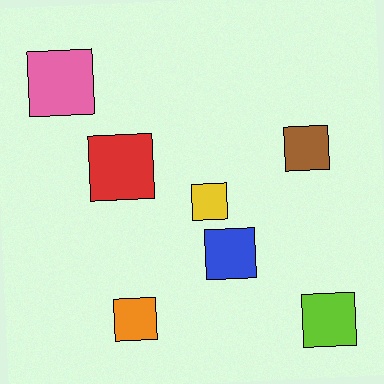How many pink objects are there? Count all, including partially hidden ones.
There is 1 pink object.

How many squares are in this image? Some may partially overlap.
There are 7 squares.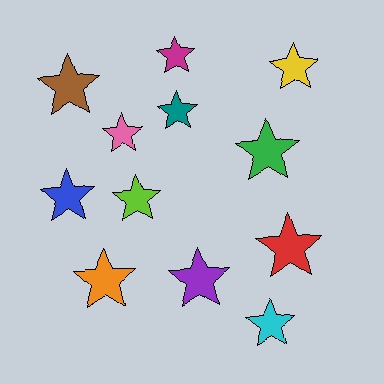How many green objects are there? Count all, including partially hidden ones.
There is 1 green object.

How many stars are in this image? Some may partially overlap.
There are 12 stars.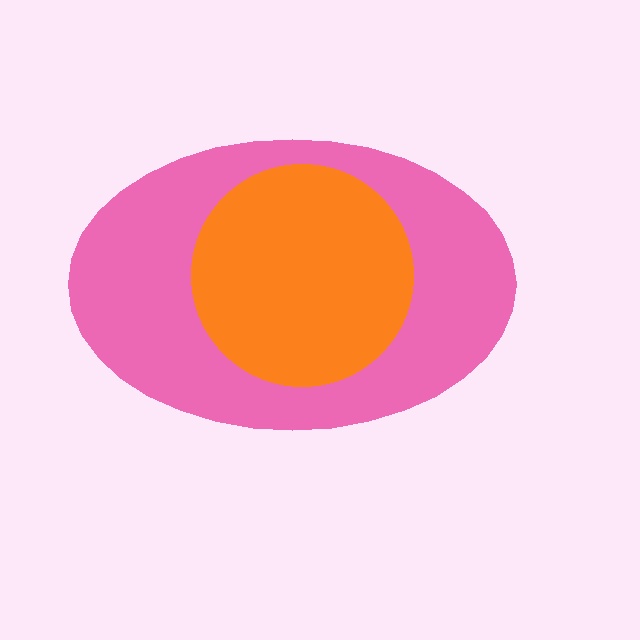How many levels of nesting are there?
2.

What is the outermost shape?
The pink ellipse.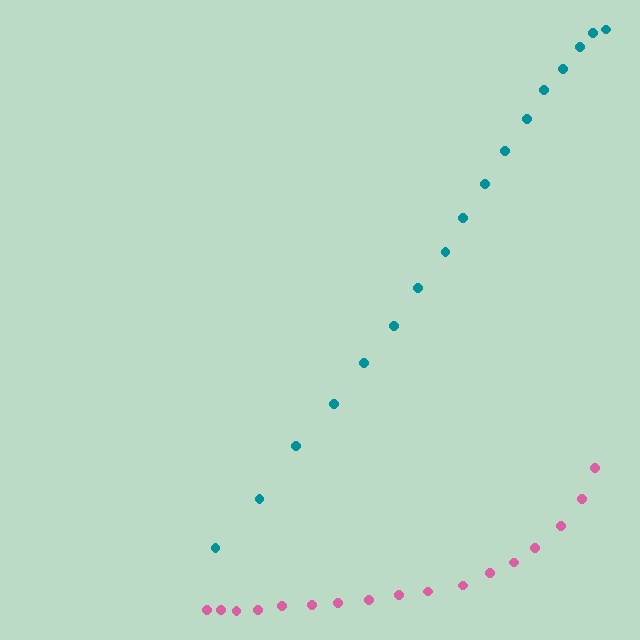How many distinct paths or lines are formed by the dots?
There are 2 distinct paths.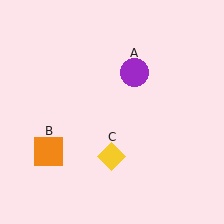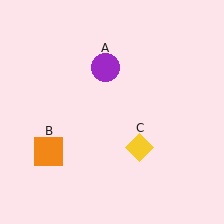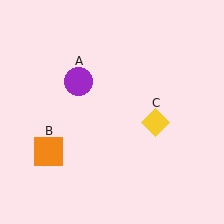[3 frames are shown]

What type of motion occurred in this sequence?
The purple circle (object A), yellow diamond (object C) rotated counterclockwise around the center of the scene.